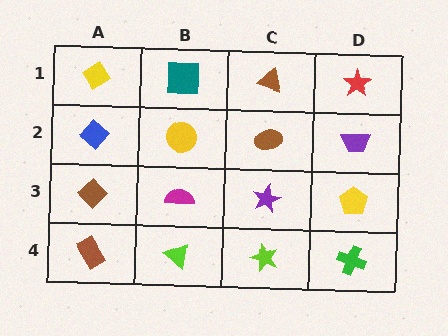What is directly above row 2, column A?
A yellow diamond.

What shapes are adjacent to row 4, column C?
A purple star (row 3, column C), a lime triangle (row 4, column B), a green cross (row 4, column D).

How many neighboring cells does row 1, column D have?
2.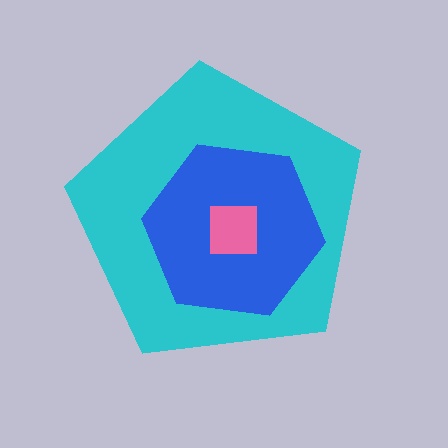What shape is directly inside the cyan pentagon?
The blue hexagon.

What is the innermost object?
The pink square.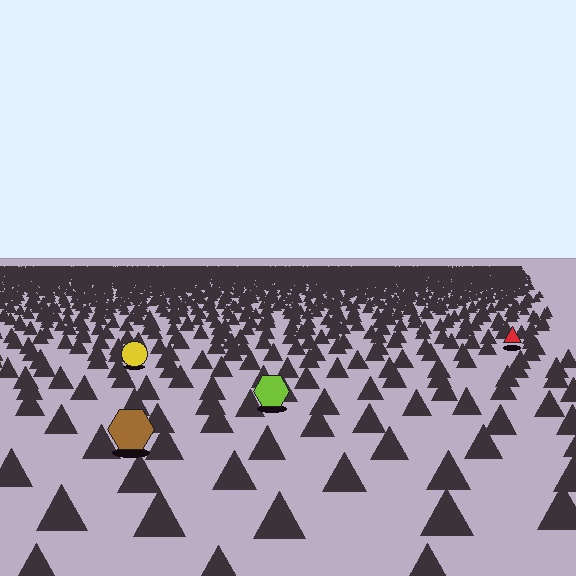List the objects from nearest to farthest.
From nearest to farthest: the brown hexagon, the lime hexagon, the yellow circle, the red triangle.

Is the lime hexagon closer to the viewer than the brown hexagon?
No. The brown hexagon is closer — you can tell from the texture gradient: the ground texture is coarser near it.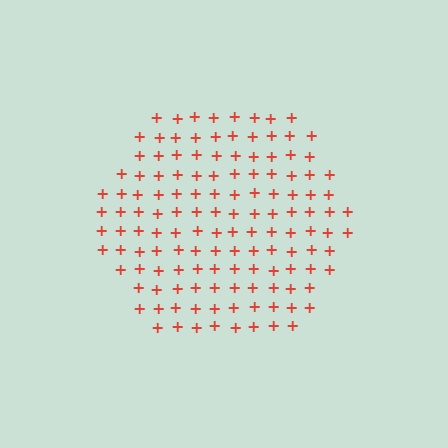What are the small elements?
The small elements are plus signs.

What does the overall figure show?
The overall figure shows a hexagon.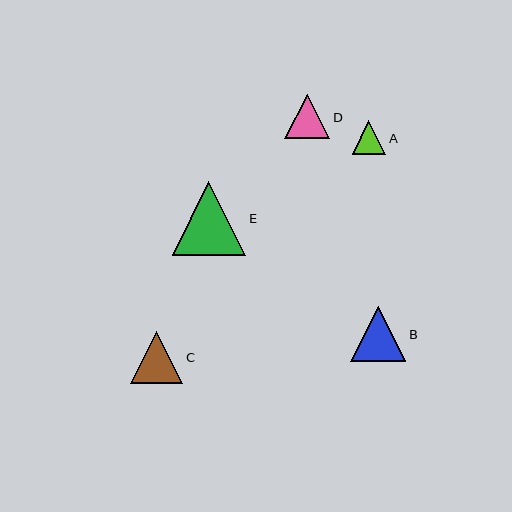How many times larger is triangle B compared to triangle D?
Triangle B is approximately 1.2 times the size of triangle D.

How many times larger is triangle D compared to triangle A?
Triangle D is approximately 1.3 times the size of triangle A.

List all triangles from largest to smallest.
From largest to smallest: E, B, C, D, A.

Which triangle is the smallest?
Triangle A is the smallest with a size of approximately 34 pixels.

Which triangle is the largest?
Triangle E is the largest with a size of approximately 73 pixels.